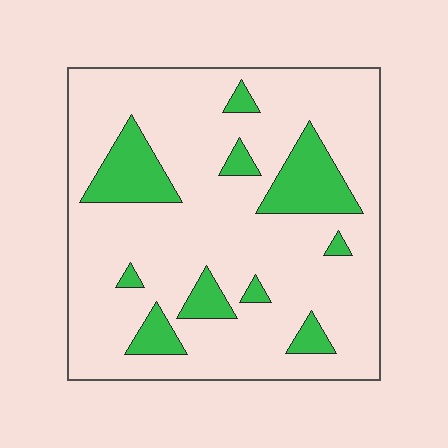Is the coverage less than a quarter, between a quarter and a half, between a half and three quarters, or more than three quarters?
Less than a quarter.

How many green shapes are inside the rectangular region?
10.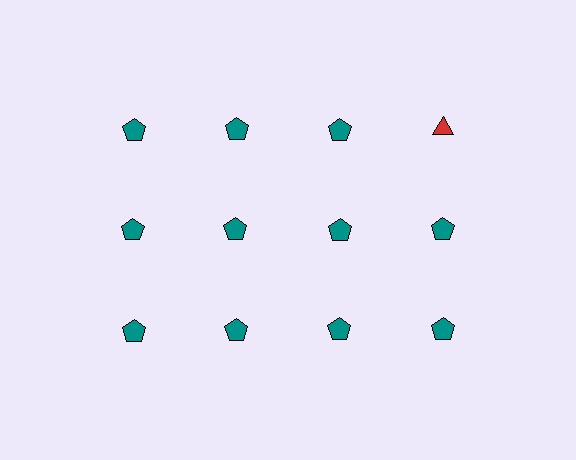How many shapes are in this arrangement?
There are 12 shapes arranged in a grid pattern.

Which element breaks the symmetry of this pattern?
The red triangle in the top row, second from right column breaks the symmetry. All other shapes are teal pentagons.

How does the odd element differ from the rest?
It differs in both color (red instead of teal) and shape (triangle instead of pentagon).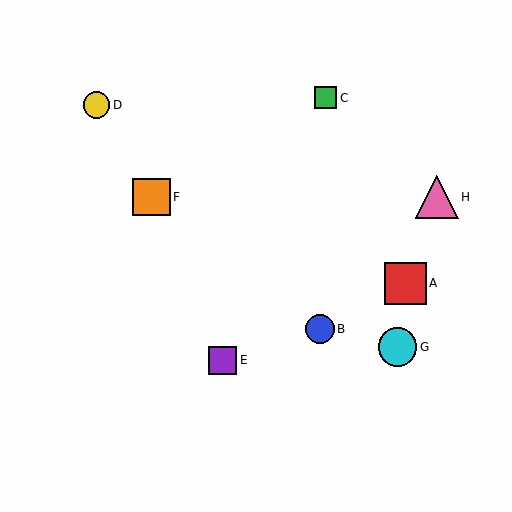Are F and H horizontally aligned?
Yes, both are at y≈197.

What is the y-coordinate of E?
Object E is at y≈360.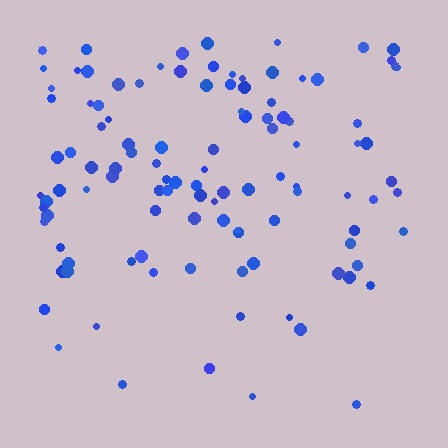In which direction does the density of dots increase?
From bottom to top, with the top side densest.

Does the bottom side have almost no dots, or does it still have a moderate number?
Still a moderate number, just noticeably fewer than the top.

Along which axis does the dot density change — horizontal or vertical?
Vertical.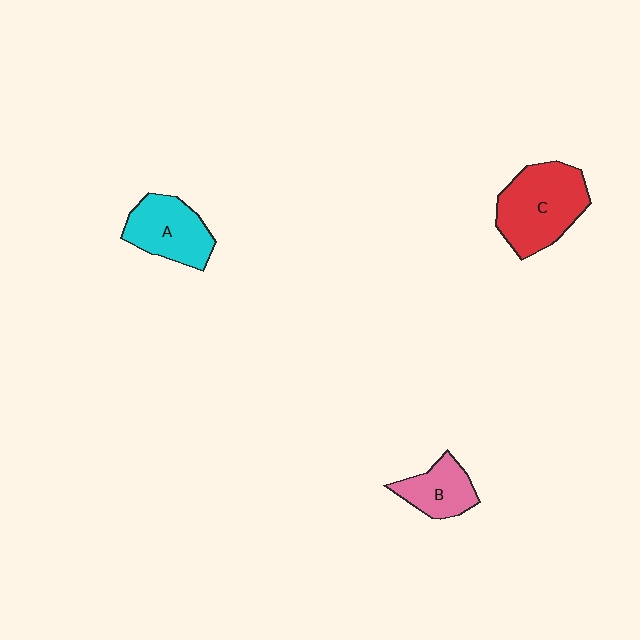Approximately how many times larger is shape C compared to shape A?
Approximately 1.4 times.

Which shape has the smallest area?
Shape B (pink).